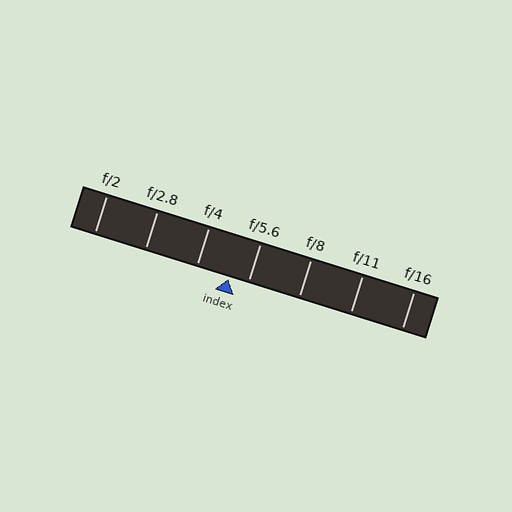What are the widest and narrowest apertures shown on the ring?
The widest aperture shown is f/2 and the narrowest is f/16.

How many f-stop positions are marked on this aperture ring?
There are 7 f-stop positions marked.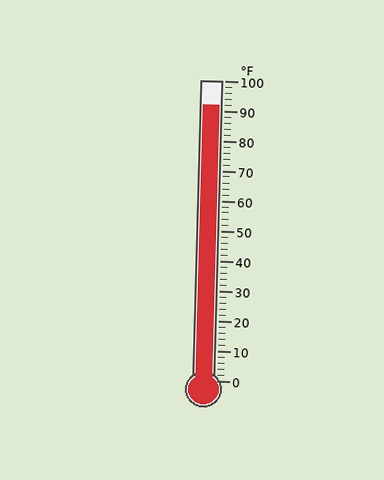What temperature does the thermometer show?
The thermometer shows approximately 92°F.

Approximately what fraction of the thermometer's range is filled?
The thermometer is filled to approximately 90% of its range.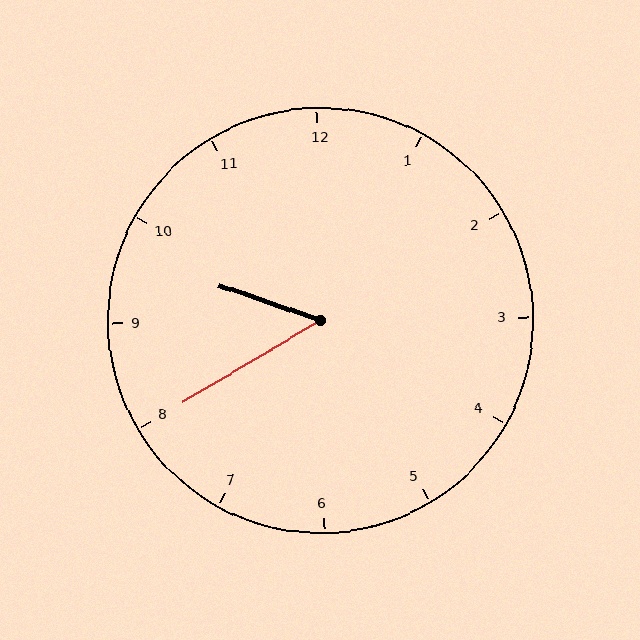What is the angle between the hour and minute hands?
Approximately 50 degrees.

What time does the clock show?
9:40.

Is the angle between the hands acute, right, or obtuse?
It is acute.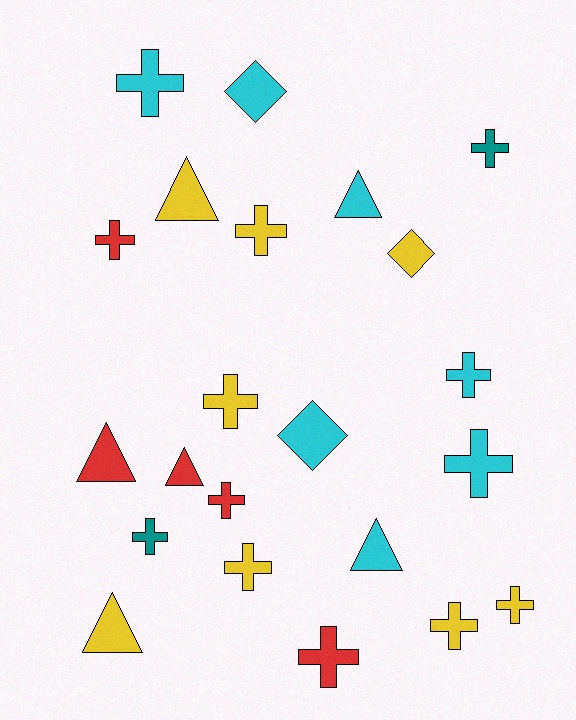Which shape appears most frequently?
Cross, with 13 objects.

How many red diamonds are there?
There are no red diamonds.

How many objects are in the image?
There are 22 objects.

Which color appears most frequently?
Yellow, with 8 objects.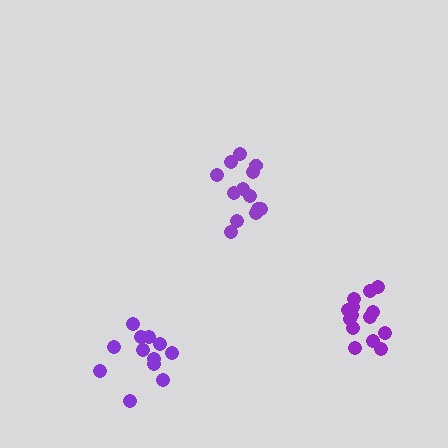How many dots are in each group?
Group 1: 14 dots, Group 2: 12 dots, Group 3: 14 dots (40 total).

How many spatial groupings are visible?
There are 3 spatial groupings.